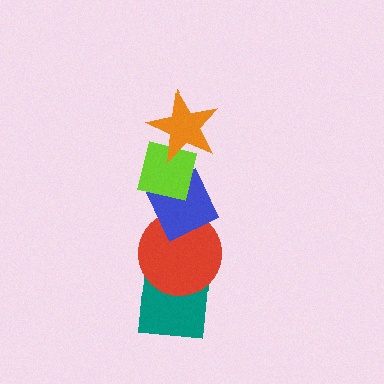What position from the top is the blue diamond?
The blue diamond is 3rd from the top.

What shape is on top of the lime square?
The orange star is on top of the lime square.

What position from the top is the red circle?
The red circle is 4th from the top.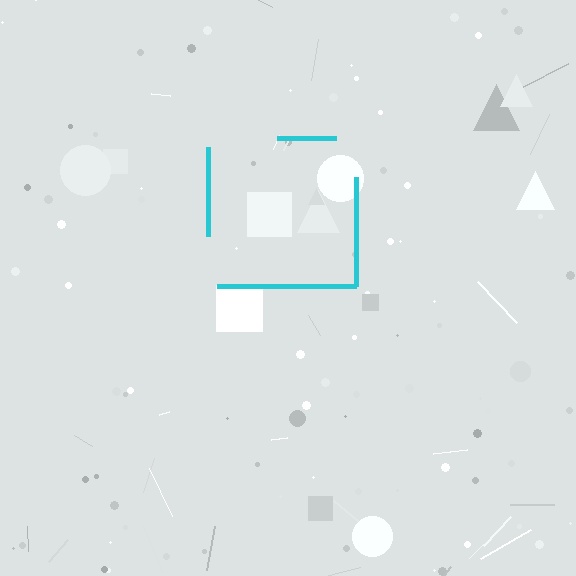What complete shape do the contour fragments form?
The contour fragments form a square.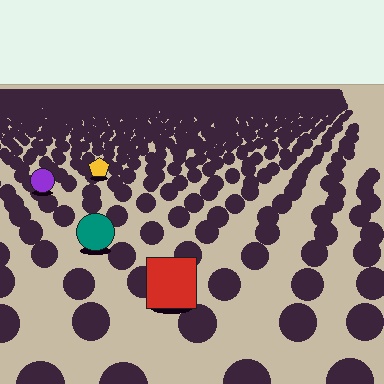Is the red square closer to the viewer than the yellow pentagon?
Yes. The red square is closer — you can tell from the texture gradient: the ground texture is coarser near it.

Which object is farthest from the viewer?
The yellow pentagon is farthest from the viewer. It appears smaller and the ground texture around it is denser.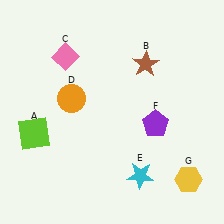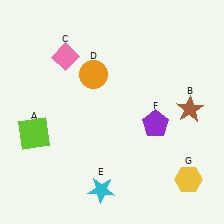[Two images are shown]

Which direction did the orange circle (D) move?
The orange circle (D) moved up.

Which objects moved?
The objects that moved are: the brown star (B), the orange circle (D), the cyan star (E).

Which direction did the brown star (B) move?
The brown star (B) moved down.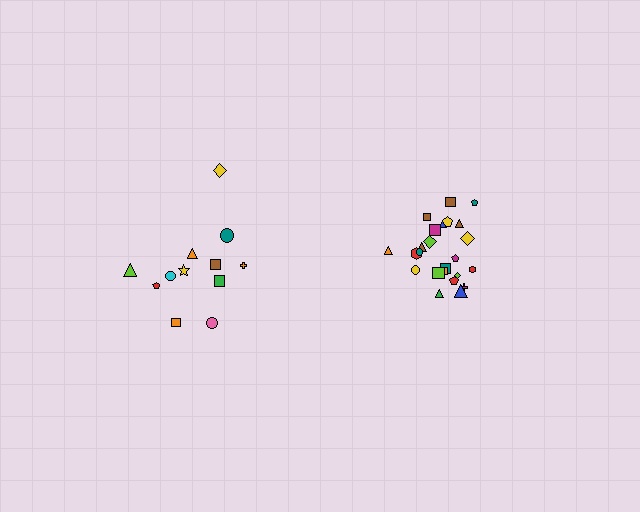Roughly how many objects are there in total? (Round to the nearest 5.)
Roughly 35 objects in total.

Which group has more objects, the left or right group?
The right group.